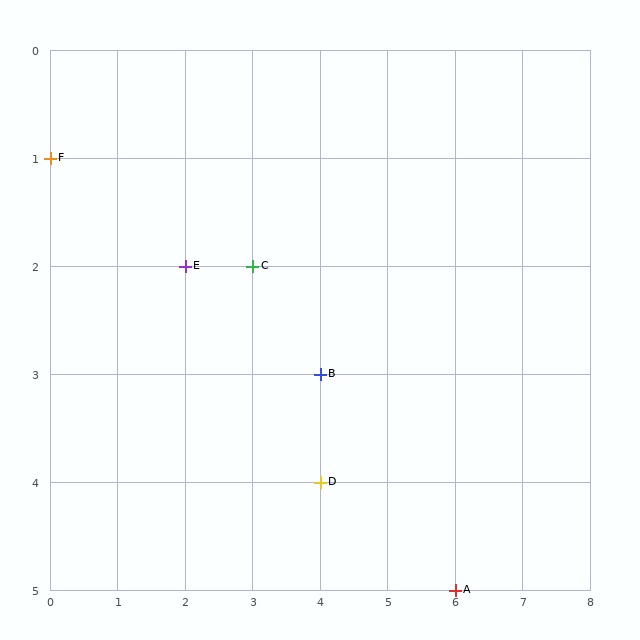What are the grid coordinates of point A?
Point A is at grid coordinates (6, 5).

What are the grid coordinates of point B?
Point B is at grid coordinates (4, 3).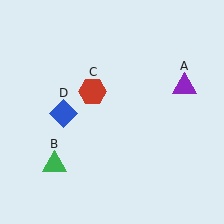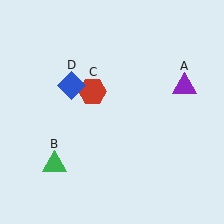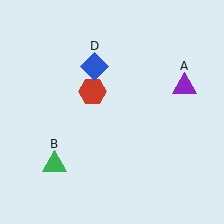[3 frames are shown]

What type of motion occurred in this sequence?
The blue diamond (object D) rotated clockwise around the center of the scene.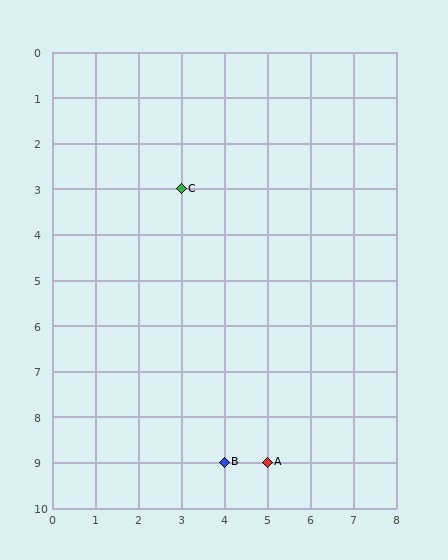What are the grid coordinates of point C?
Point C is at grid coordinates (3, 3).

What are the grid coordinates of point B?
Point B is at grid coordinates (4, 9).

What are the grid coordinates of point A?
Point A is at grid coordinates (5, 9).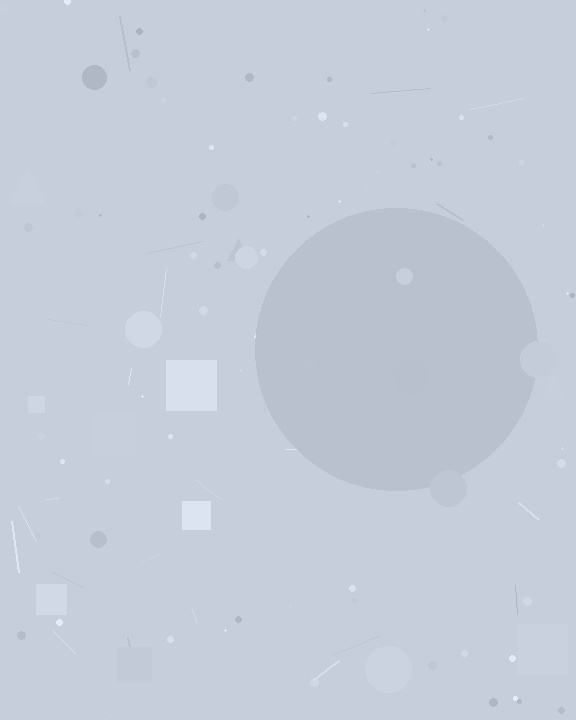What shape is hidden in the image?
A circle is hidden in the image.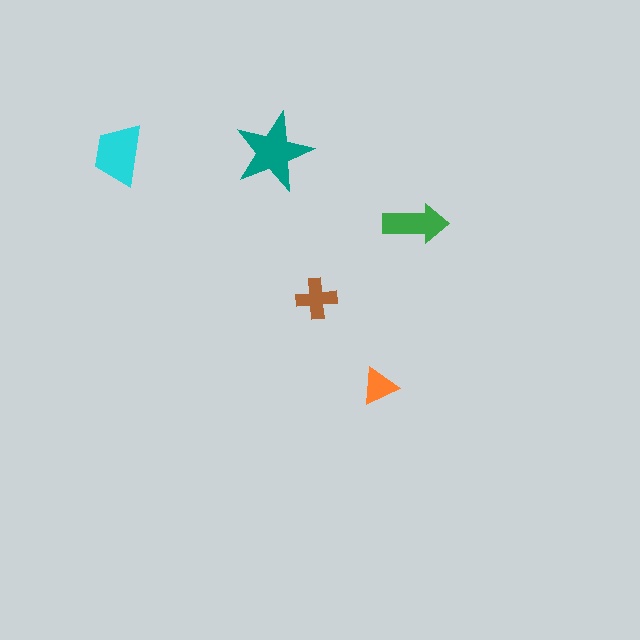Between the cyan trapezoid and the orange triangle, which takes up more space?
The cyan trapezoid.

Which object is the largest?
The teal star.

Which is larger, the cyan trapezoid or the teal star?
The teal star.